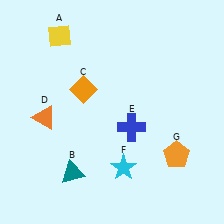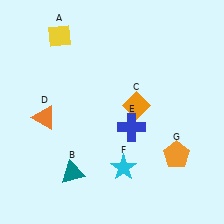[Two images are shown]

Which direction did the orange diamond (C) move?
The orange diamond (C) moved right.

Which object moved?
The orange diamond (C) moved right.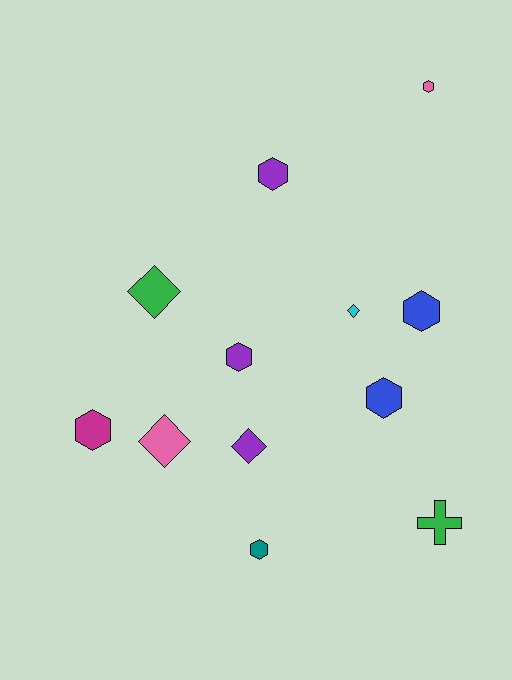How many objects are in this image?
There are 12 objects.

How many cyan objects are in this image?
There is 1 cyan object.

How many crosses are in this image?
There is 1 cross.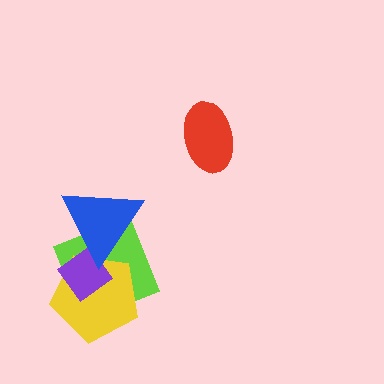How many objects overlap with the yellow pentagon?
3 objects overlap with the yellow pentagon.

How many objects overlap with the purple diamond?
3 objects overlap with the purple diamond.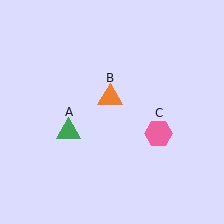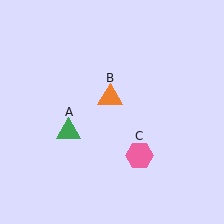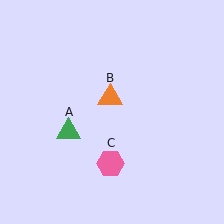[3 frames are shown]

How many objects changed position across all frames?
1 object changed position: pink hexagon (object C).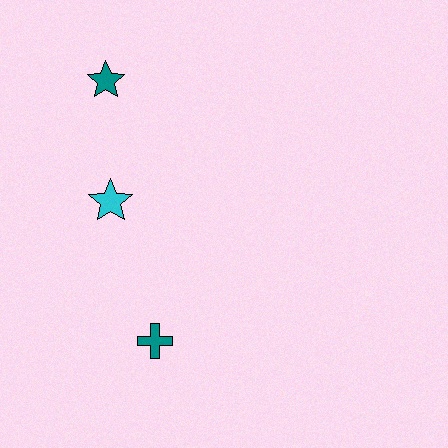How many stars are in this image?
There are 2 stars.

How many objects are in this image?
There are 3 objects.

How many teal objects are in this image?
There are 2 teal objects.